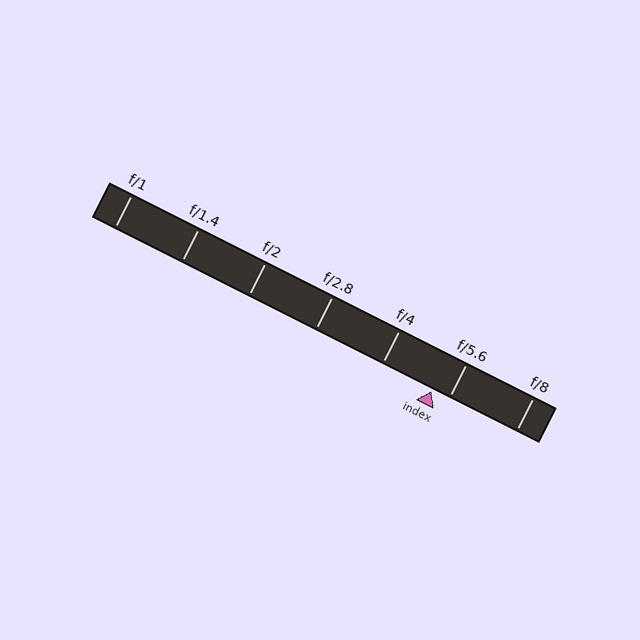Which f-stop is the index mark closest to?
The index mark is closest to f/5.6.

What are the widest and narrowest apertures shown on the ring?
The widest aperture shown is f/1 and the narrowest is f/8.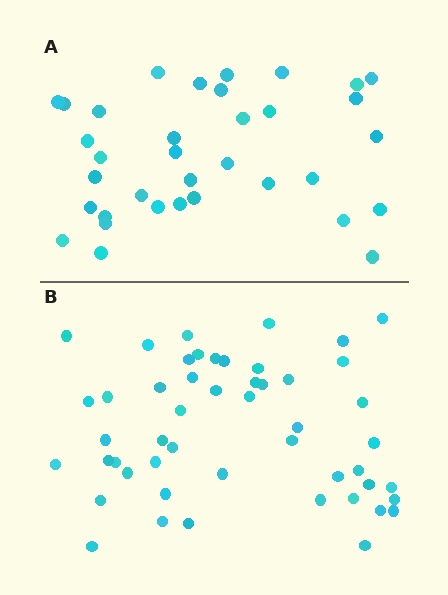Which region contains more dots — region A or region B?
Region B (the bottom region) has more dots.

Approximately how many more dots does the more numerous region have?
Region B has approximately 15 more dots than region A.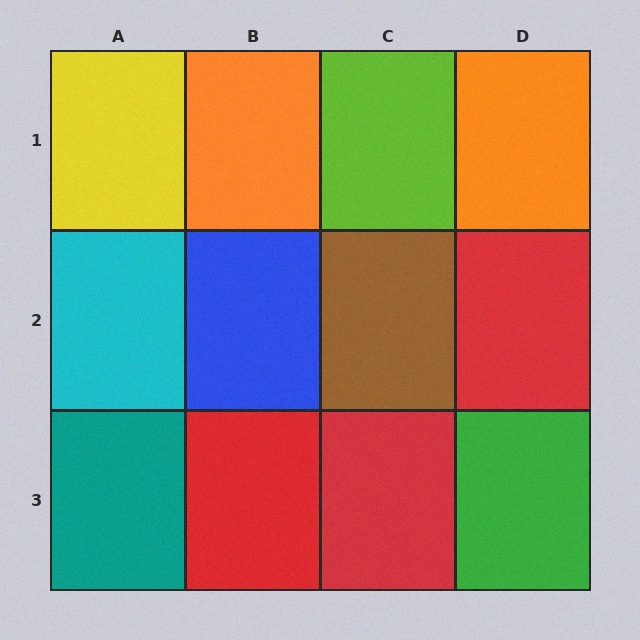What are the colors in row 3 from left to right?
Teal, red, red, green.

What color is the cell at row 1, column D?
Orange.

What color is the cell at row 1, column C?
Lime.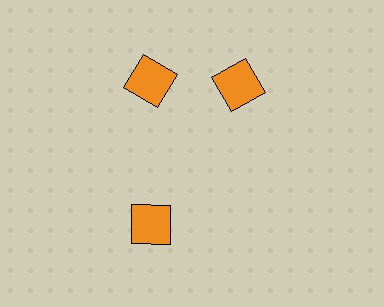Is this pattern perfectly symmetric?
No. The 3 orange squares are arranged in a ring, but one element near the 3 o'clock position is rotated out of alignment along the ring, breaking the 3-fold rotational symmetry.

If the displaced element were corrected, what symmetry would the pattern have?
It would have 3-fold rotational symmetry — the pattern would map onto itself every 120 degrees.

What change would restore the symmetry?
The symmetry would be restored by rotating it back into even spacing with its neighbors so that all 3 squares sit at equal angles and equal distance from the center.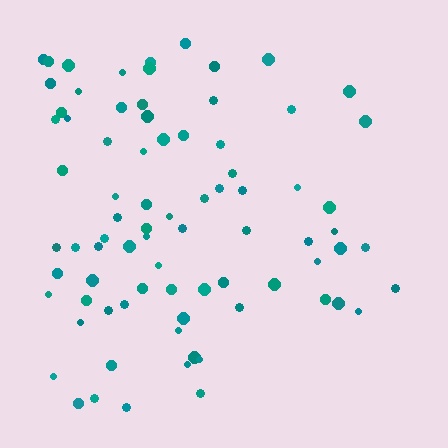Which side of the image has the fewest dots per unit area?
The right.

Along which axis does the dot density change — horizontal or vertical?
Horizontal.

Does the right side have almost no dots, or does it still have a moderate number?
Still a moderate number, just noticeably fewer than the left.